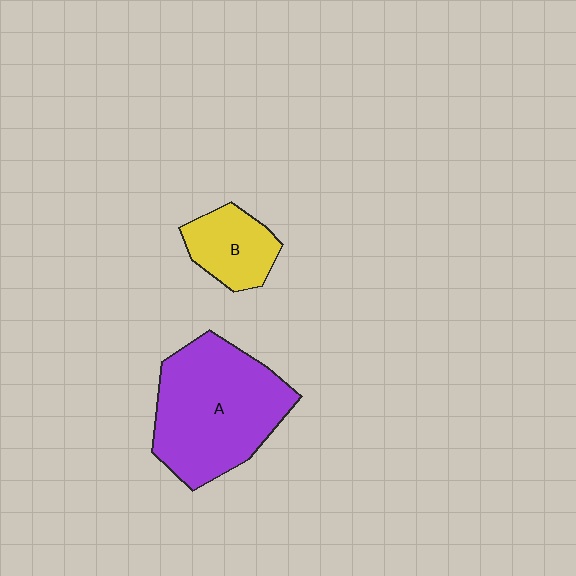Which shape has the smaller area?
Shape B (yellow).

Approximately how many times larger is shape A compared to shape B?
Approximately 2.5 times.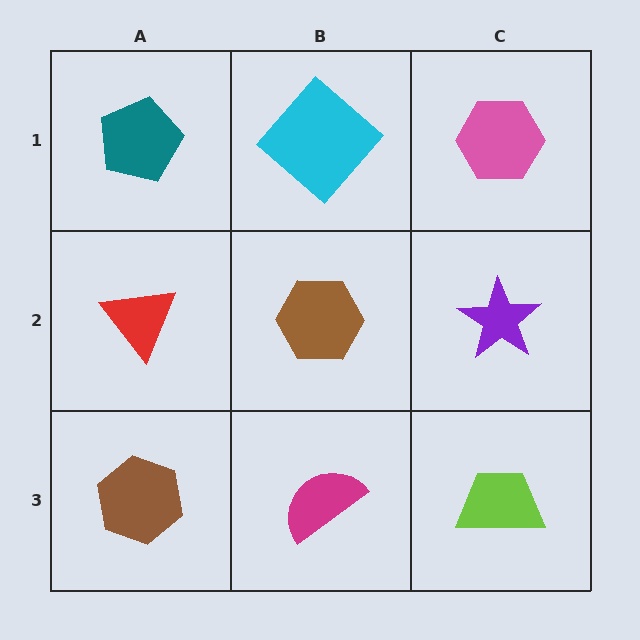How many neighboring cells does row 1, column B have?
3.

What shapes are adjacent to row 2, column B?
A cyan diamond (row 1, column B), a magenta semicircle (row 3, column B), a red triangle (row 2, column A), a purple star (row 2, column C).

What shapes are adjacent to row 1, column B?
A brown hexagon (row 2, column B), a teal pentagon (row 1, column A), a pink hexagon (row 1, column C).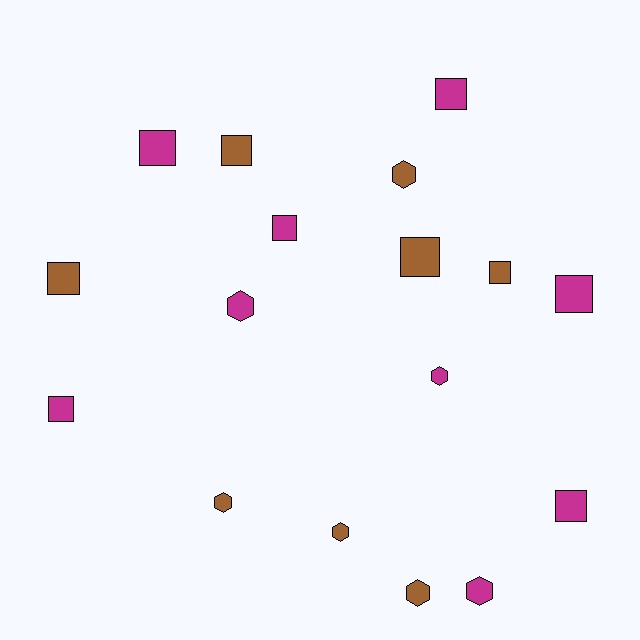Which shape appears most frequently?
Square, with 10 objects.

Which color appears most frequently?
Magenta, with 9 objects.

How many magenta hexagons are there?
There are 3 magenta hexagons.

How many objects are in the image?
There are 17 objects.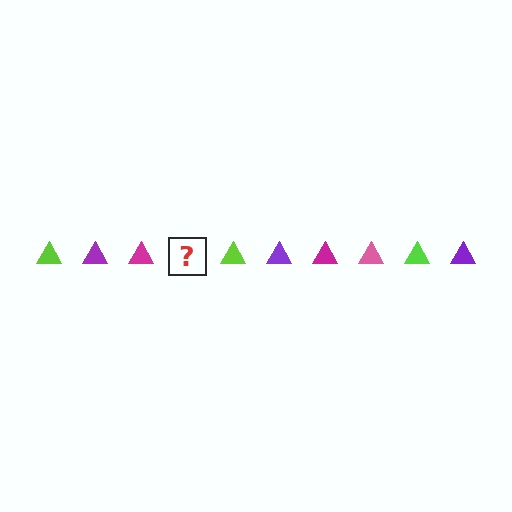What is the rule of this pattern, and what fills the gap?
The rule is that the pattern cycles through lime, purple, magenta, pink triangles. The gap should be filled with a pink triangle.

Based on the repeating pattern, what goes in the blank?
The blank should be a pink triangle.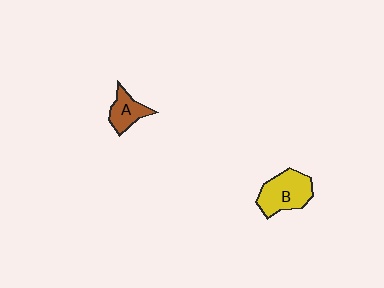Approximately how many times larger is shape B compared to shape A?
Approximately 1.7 times.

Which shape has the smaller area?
Shape A (brown).